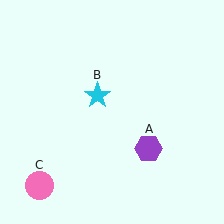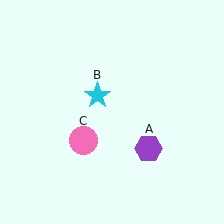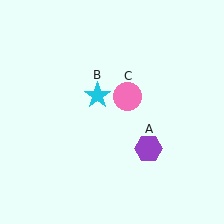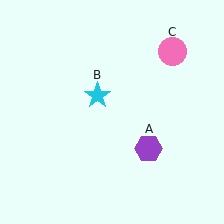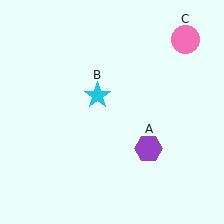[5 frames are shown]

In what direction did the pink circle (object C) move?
The pink circle (object C) moved up and to the right.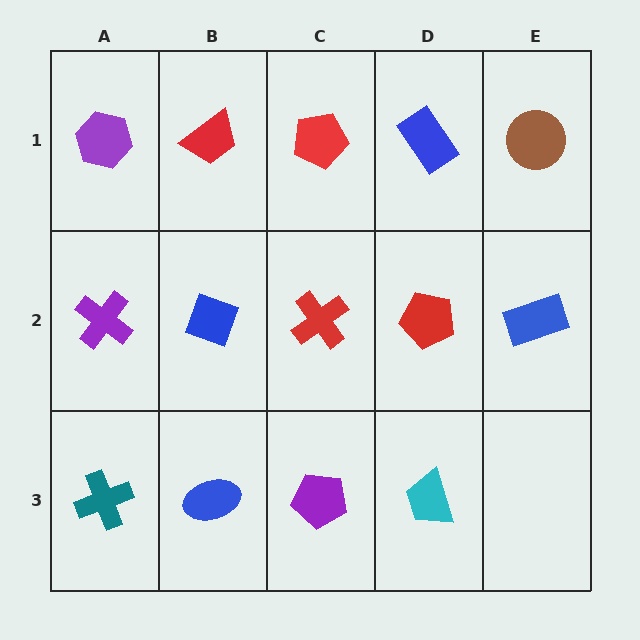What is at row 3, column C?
A purple pentagon.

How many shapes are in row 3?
4 shapes.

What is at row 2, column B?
A blue diamond.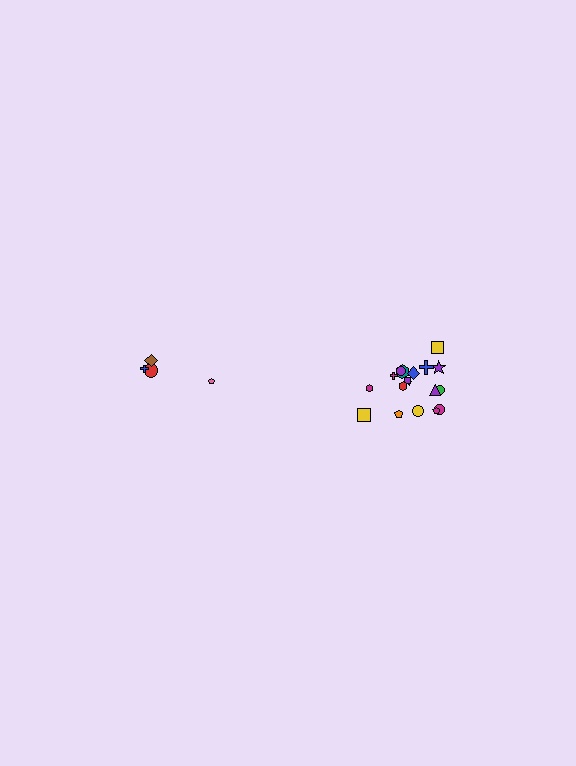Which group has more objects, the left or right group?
The right group.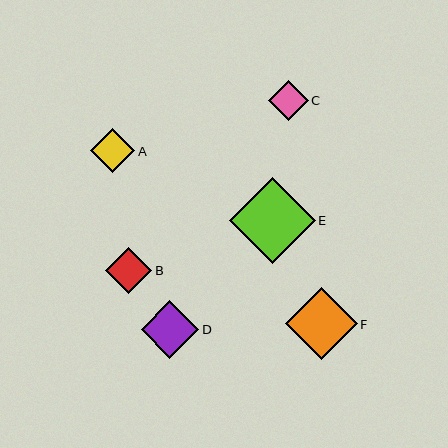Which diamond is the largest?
Diamond E is the largest with a size of approximately 86 pixels.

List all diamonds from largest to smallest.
From largest to smallest: E, F, D, B, A, C.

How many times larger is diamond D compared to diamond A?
Diamond D is approximately 1.3 times the size of diamond A.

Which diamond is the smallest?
Diamond C is the smallest with a size of approximately 39 pixels.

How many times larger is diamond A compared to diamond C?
Diamond A is approximately 1.1 times the size of diamond C.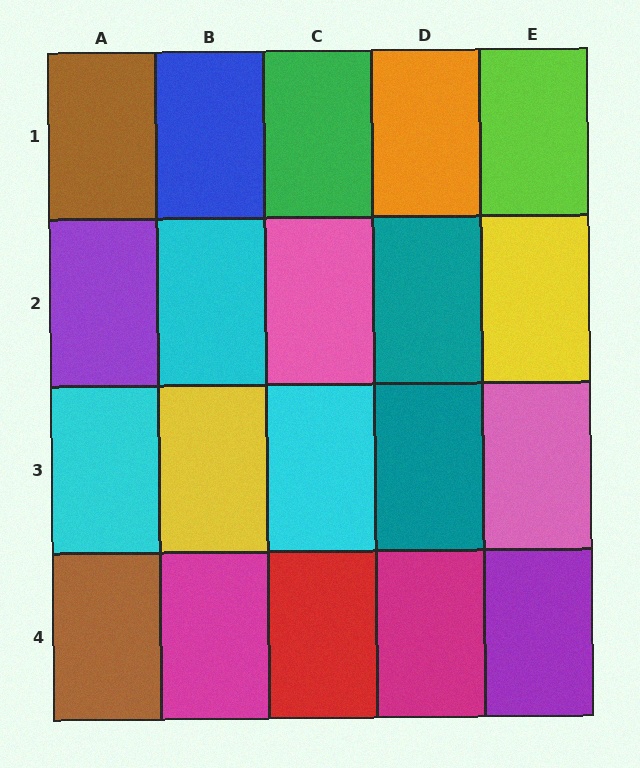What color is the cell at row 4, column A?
Brown.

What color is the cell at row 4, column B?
Magenta.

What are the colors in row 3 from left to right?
Cyan, yellow, cyan, teal, pink.